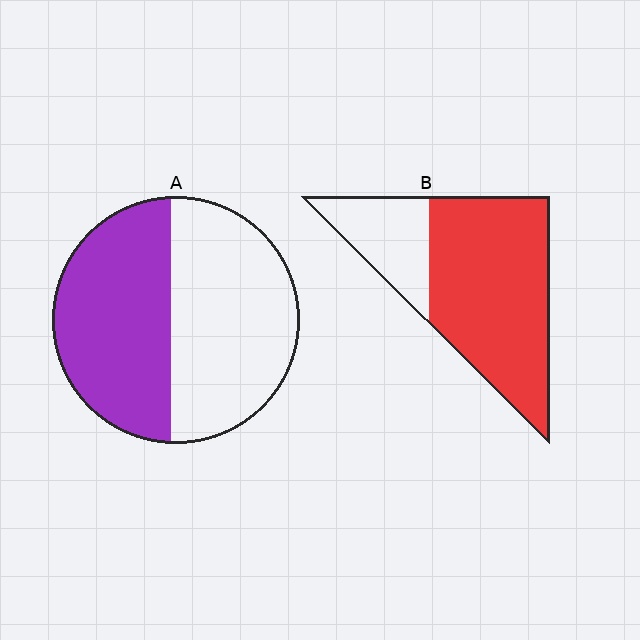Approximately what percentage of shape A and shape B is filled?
A is approximately 45% and B is approximately 75%.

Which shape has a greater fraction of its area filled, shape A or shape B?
Shape B.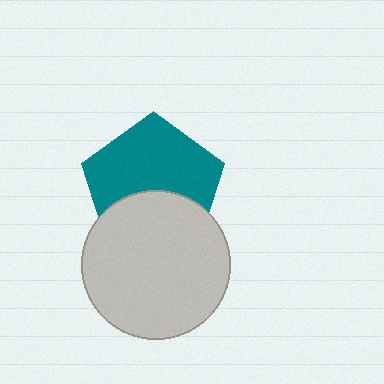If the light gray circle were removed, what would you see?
You would see the complete teal pentagon.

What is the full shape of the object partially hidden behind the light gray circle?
The partially hidden object is a teal pentagon.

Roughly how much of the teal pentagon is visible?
About half of it is visible (roughly 61%).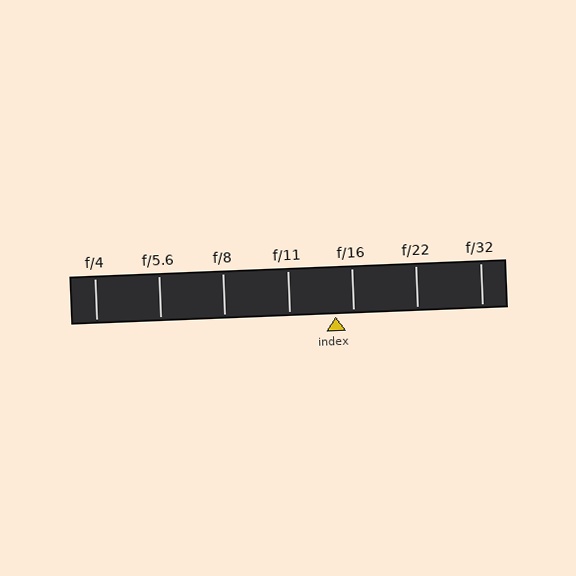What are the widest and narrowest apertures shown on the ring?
The widest aperture shown is f/4 and the narrowest is f/32.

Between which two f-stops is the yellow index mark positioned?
The index mark is between f/11 and f/16.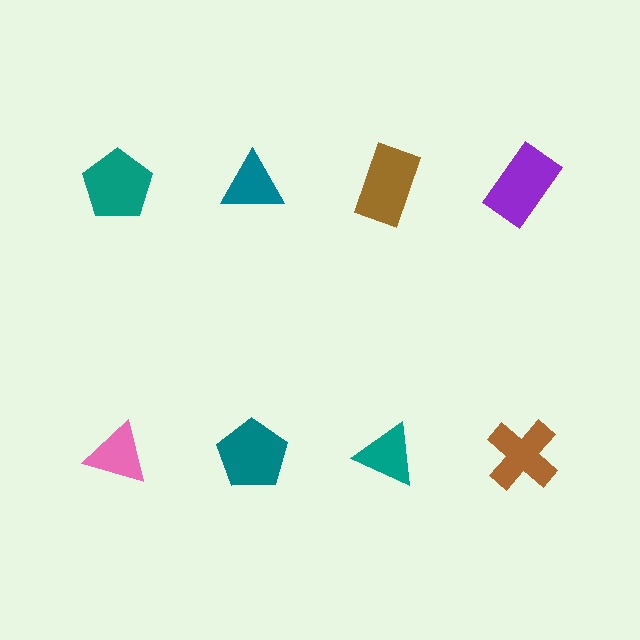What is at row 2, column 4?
A brown cross.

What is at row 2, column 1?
A pink triangle.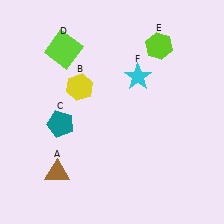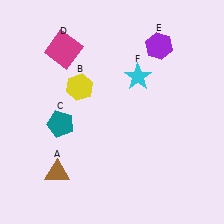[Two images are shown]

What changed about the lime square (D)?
In Image 1, D is lime. In Image 2, it changed to magenta.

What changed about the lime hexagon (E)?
In Image 1, E is lime. In Image 2, it changed to purple.